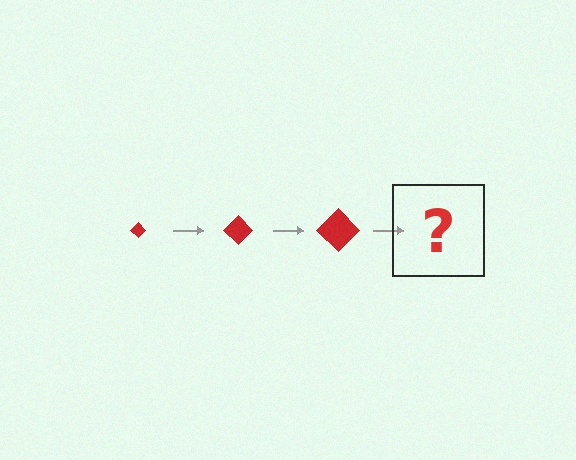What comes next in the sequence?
The next element should be a red diamond, larger than the previous one.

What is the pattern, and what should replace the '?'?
The pattern is that the diamond gets progressively larger each step. The '?' should be a red diamond, larger than the previous one.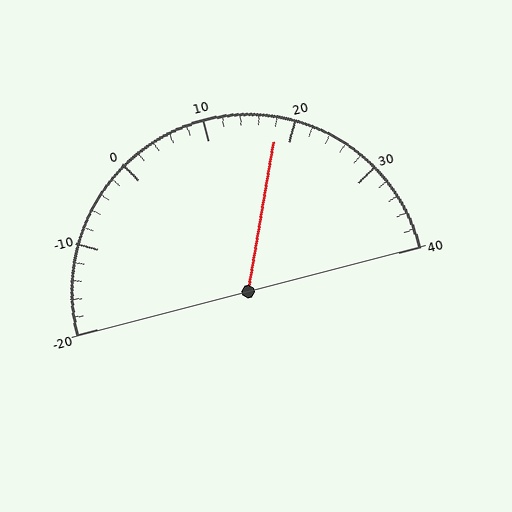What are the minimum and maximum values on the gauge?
The gauge ranges from -20 to 40.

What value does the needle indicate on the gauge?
The needle indicates approximately 18.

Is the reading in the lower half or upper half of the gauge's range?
The reading is in the upper half of the range (-20 to 40).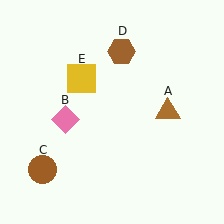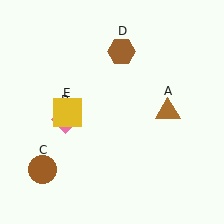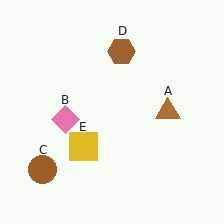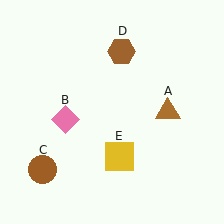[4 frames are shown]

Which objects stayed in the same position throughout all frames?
Brown triangle (object A) and pink diamond (object B) and brown circle (object C) and brown hexagon (object D) remained stationary.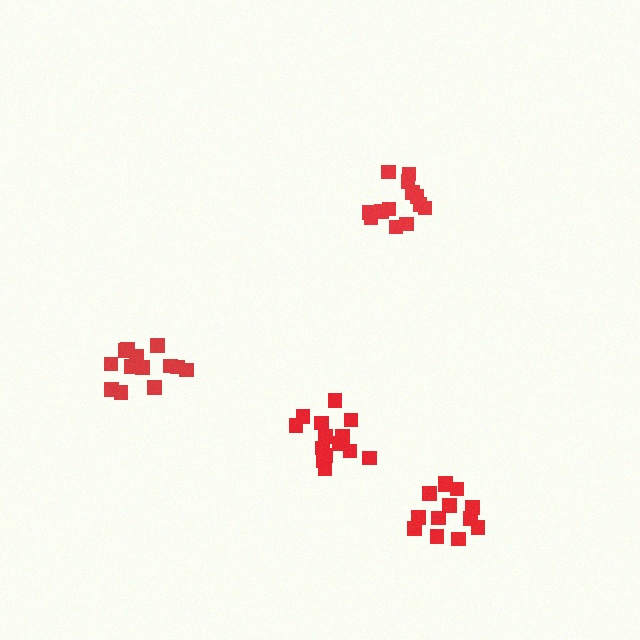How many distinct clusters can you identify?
There are 4 distinct clusters.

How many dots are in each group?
Group 1: 13 dots, Group 2: 13 dots, Group 3: 14 dots, Group 4: 13 dots (53 total).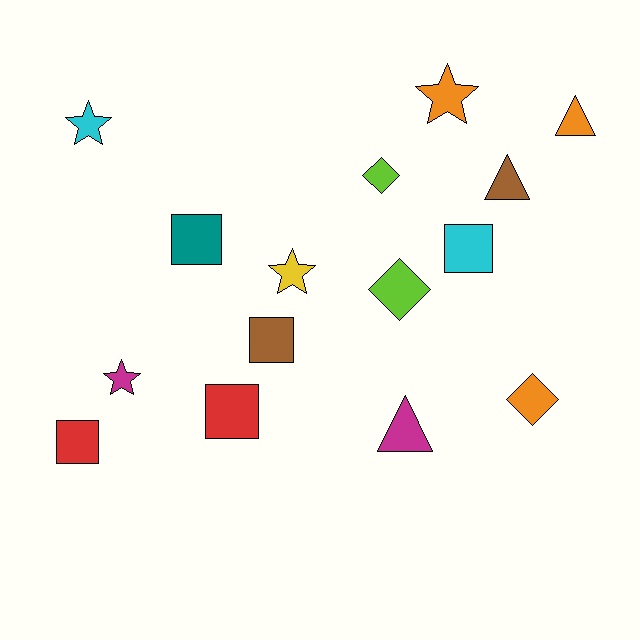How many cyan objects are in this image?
There are 2 cyan objects.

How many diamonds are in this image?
There are 3 diamonds.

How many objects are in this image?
There are 15 objects.